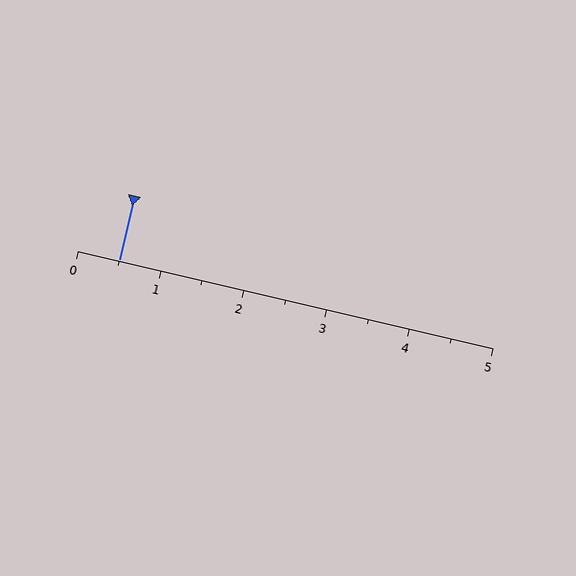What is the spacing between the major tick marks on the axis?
The major ticks are spaced 1 apart.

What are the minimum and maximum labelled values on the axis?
The axis runs from 0 to 5.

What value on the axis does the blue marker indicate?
The marker indicates approximately 0.5.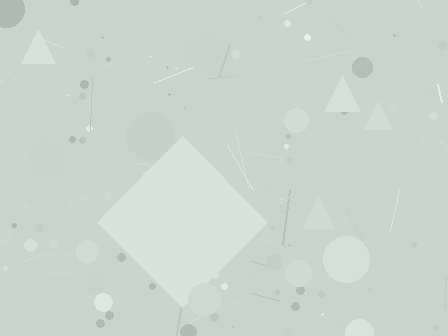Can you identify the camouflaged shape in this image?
The camouflaged shape is a diamond.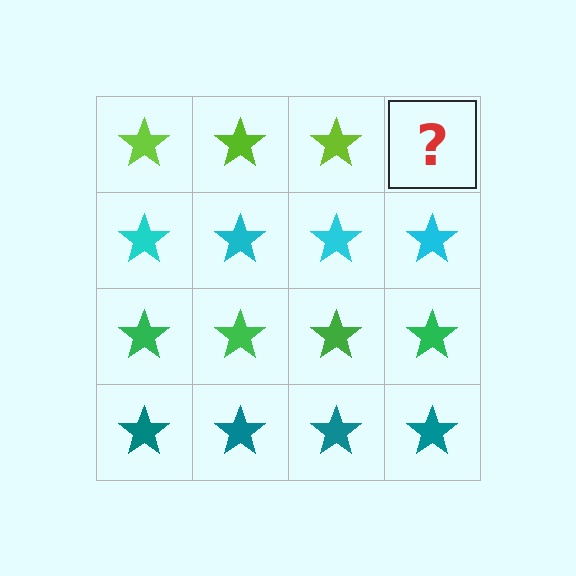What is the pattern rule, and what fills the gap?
The rule is that each row has a consistent color. The gap should be filled with a lime star.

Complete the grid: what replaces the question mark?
The question mark should be replaced with a lime star.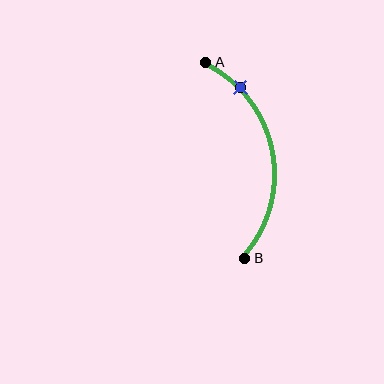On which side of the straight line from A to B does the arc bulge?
The arc bulges to the right of the straight line connecting A and B.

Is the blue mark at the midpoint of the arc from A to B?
No. The blue mark lies on the arc but is closer to endpoint A. The arc midpoint would be at the point on the curve equidistant along the arc from both A and B.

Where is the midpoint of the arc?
The arc midpoint is the point on the curve farthest from the straight line joining A and B. It sits to the right of that line.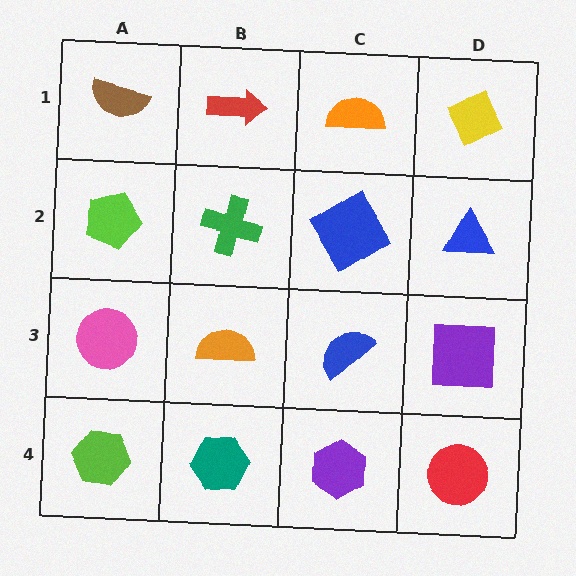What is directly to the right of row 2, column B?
A blue diamond.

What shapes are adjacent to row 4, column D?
A purple square (row 3, column D), a purple hexagon (row 4, column C).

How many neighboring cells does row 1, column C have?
3.